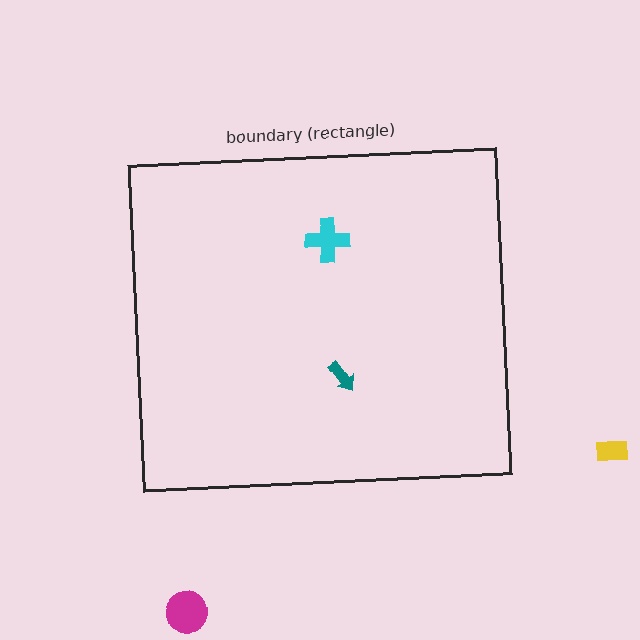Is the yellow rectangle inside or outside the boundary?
Outside.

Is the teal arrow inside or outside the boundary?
Inside.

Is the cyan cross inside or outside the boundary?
Inside.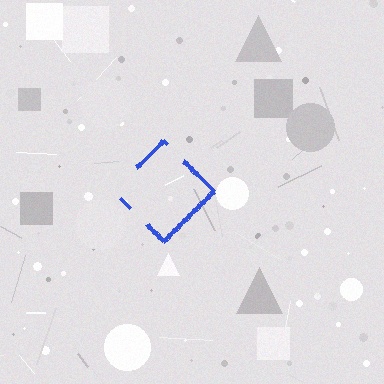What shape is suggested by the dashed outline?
The dashed outline suggests a diamond.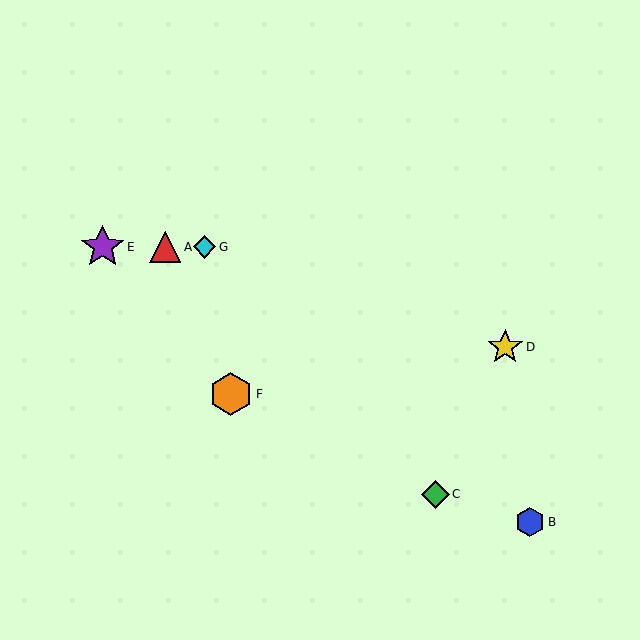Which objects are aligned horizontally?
Objects A, E, G are aligned horizontally.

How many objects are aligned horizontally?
3 objects (A, E, G) are aligned horizontally.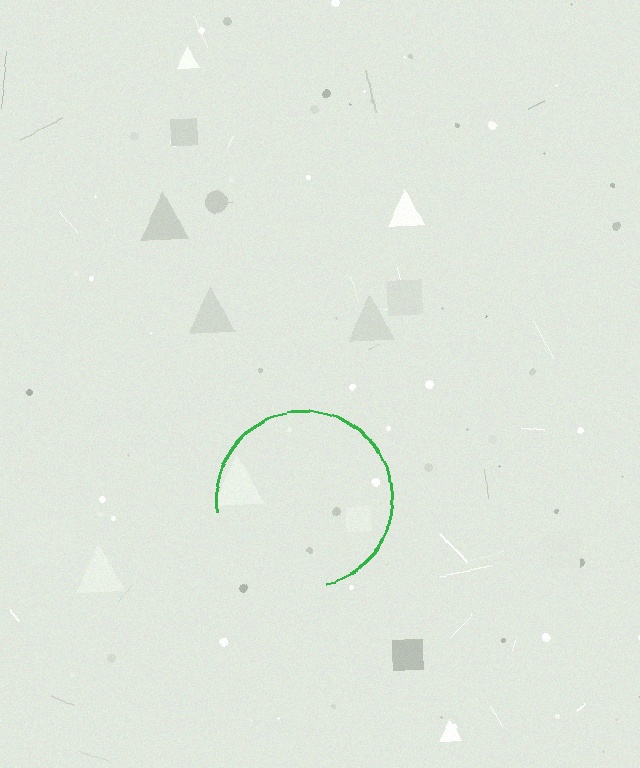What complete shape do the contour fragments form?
The contour fragments form a circle.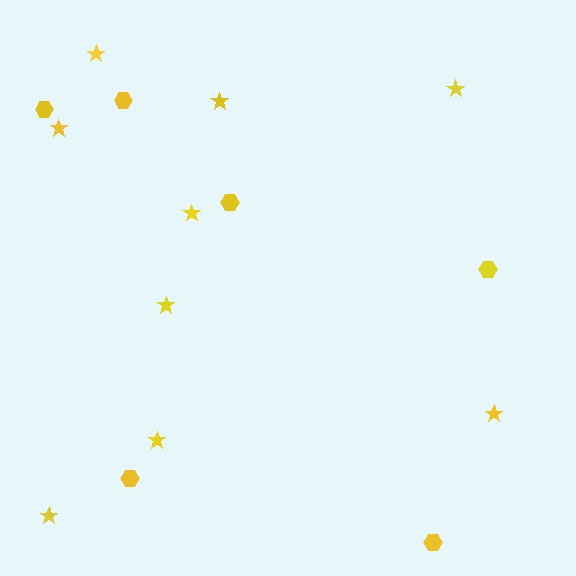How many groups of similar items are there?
There are 2 groups: one group of stars (9) and one group of hexagons (6).